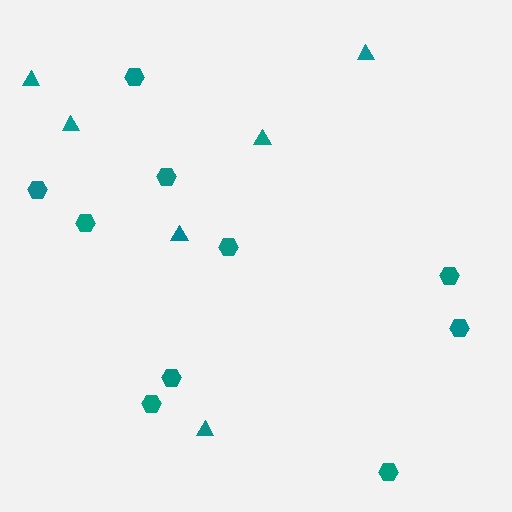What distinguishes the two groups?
There are 2 groups: one group of triangles (6) and one group of hexagons (10).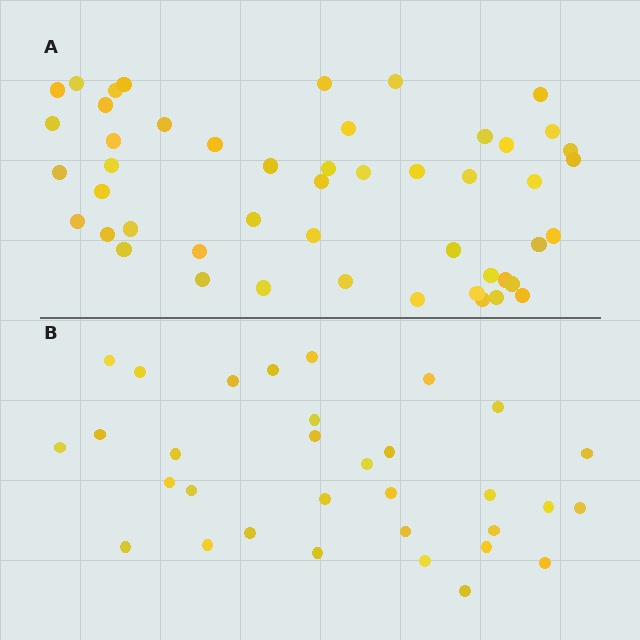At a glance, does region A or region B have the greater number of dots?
Region A (the top region) has more dots.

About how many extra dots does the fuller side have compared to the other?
Region A has approximately 15 more dots than region B.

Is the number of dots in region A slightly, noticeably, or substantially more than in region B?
Region A has substantially more. The ratio is roughly 1.5 to 1.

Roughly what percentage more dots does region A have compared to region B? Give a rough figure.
About 55% more.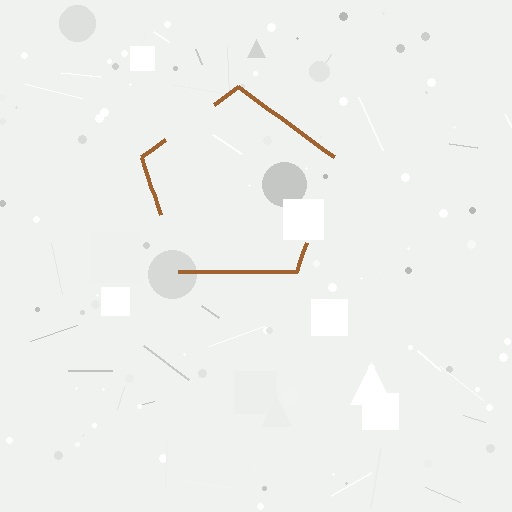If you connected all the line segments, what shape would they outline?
They would outline a pentagon.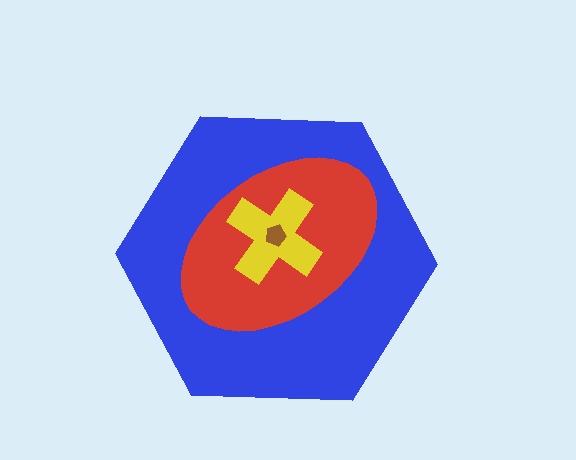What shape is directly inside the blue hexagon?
The red ellipse.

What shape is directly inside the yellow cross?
The brown pentagon.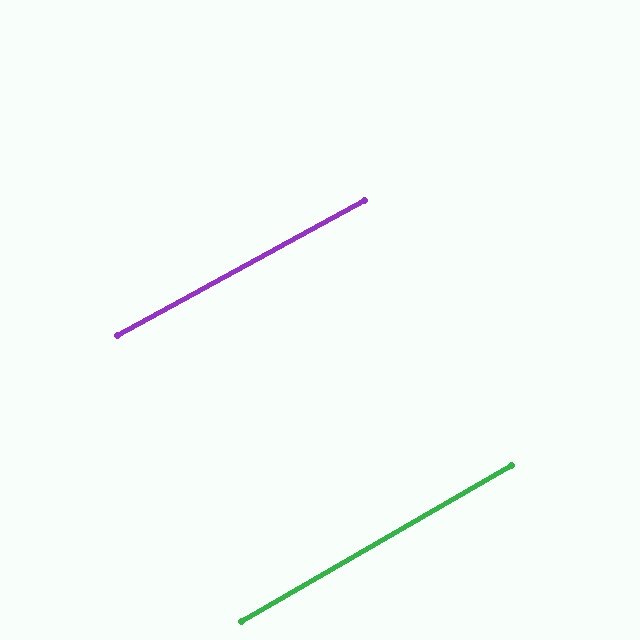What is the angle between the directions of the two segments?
Approximately 1 degree.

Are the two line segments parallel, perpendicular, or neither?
Parallel — their directions differ by only 1.3°.